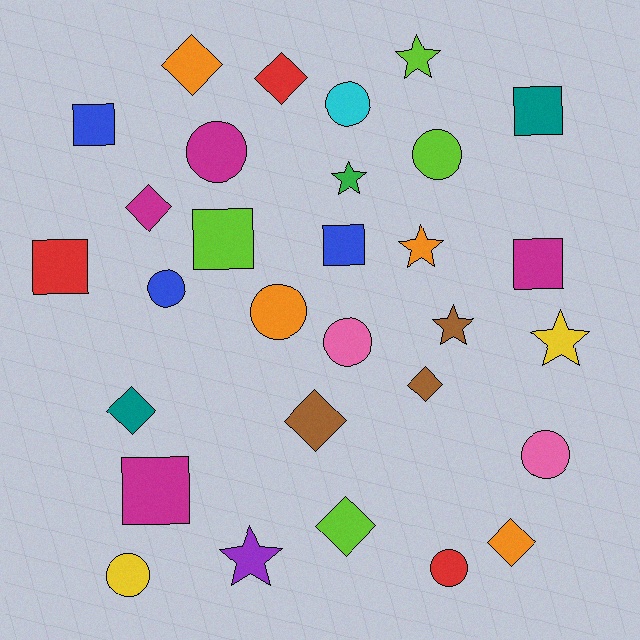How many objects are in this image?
There are 30 objects.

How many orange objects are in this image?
There are 4 orange objects.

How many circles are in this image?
There are 9 circles.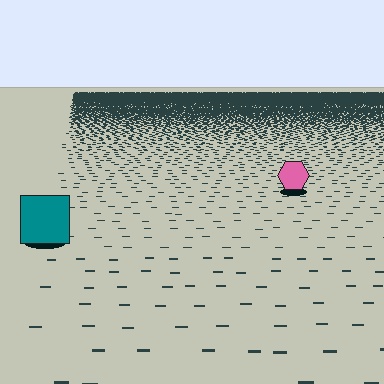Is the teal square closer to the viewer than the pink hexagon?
Yes. The teal square is closer — you can tell from the texture gradient: the ground texture is coarser near it.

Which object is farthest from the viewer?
The pink hexagon is farthest from the viewer. It appears smaller and the ground texture around it is denser.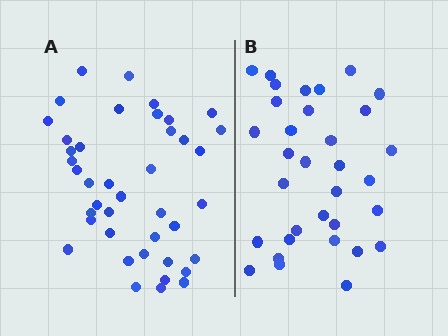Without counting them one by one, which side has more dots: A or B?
Region A (the left region) has more dots.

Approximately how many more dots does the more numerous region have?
Region A has roughly 8 or so more dots than region B.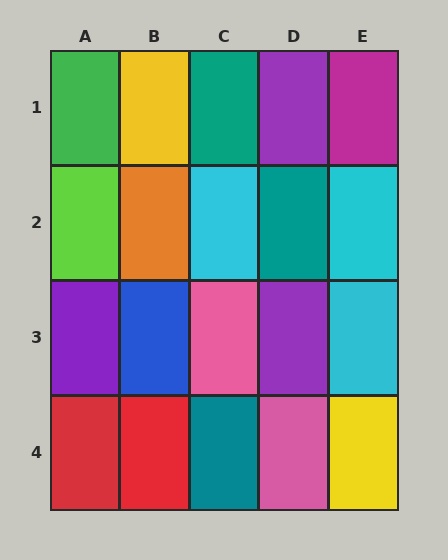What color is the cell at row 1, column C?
Teal.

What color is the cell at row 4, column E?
Yellow.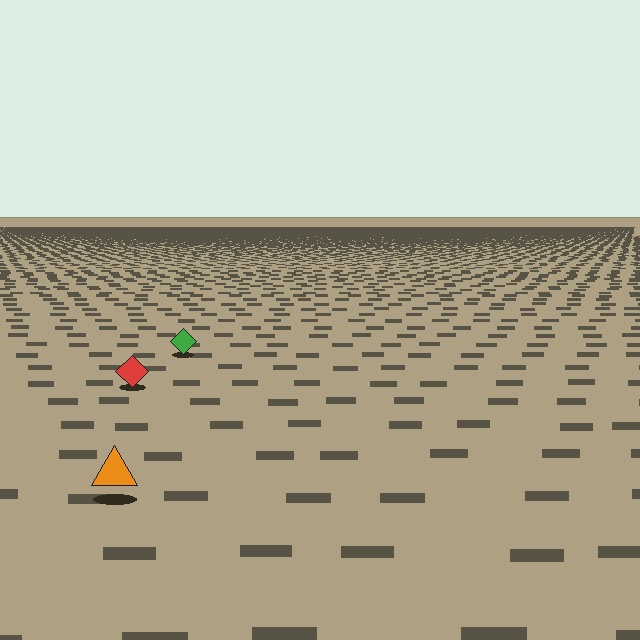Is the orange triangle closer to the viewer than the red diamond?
Yes. The orange triangle is closer — you can tell from the texture gradient: the ground texture is coarser near it.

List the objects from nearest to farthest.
From nearest to farthest: the orange triangle, the red diamond, the green diamond.